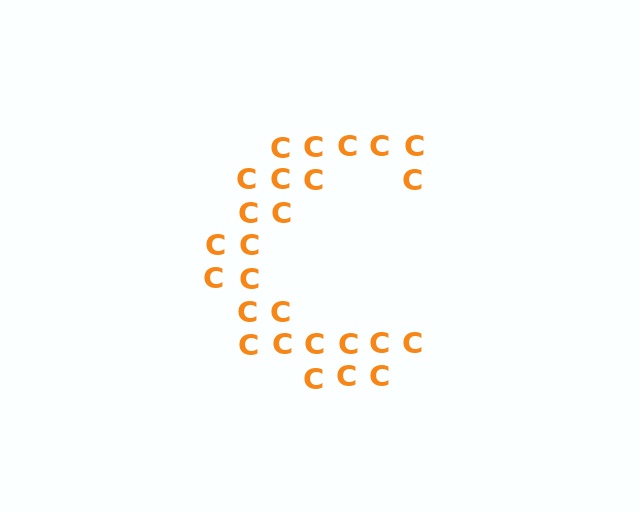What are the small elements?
The small elements are letter C's.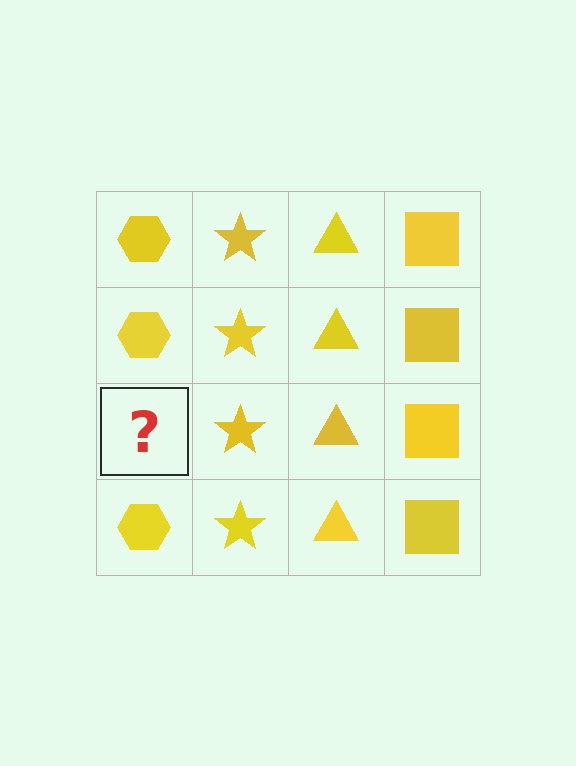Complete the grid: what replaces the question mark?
The question mark should be replaced with a yellow hexagon.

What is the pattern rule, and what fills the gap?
The rule is that each column has a consistent shape. The gap should be filled with a yellow hexagon.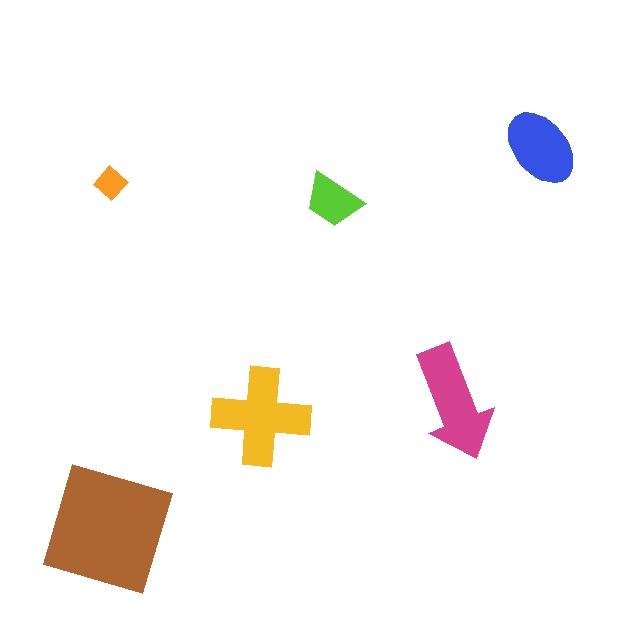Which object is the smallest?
The orange diamond.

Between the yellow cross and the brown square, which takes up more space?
The brown square.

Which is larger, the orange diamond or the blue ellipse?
The blue ellipse.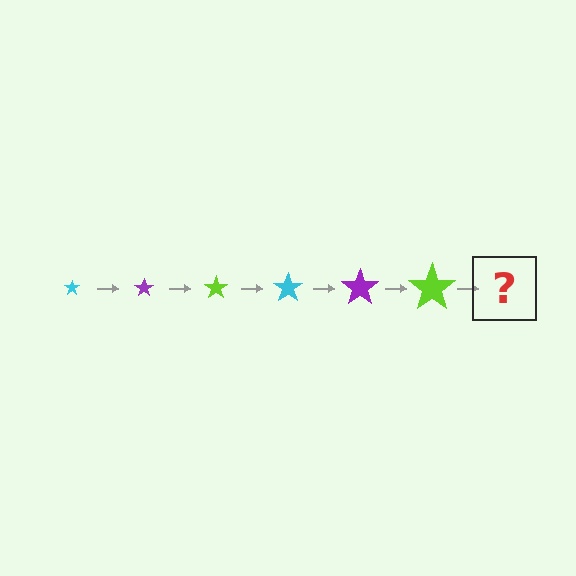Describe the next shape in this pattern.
It should be a cyan star, larger than the previous one.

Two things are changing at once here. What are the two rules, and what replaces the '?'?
The two rules are that the star grows larger each step and the color cycles through cyan, purple, and lime. The '?' should be a cyan star, larger than the previous one.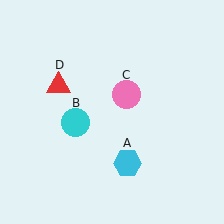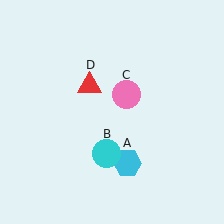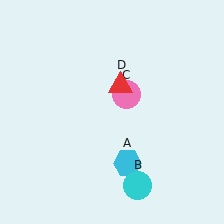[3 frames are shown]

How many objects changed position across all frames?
2 objects changed position: cyan circle (object B), red triangle (object D).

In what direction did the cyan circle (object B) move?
The cyan circle (object B) moved down and to the right.